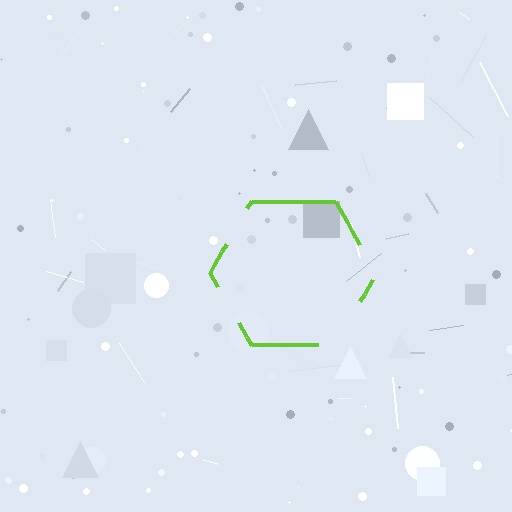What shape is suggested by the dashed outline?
The dashed outline suggests a hexagon.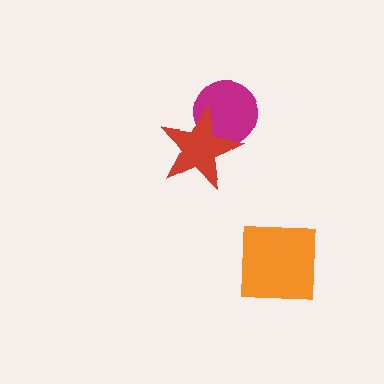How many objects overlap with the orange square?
0 objects overlap with the orange square.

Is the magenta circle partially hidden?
Yes, it is partially covered by another shape.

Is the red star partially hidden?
No, no other shape covers it.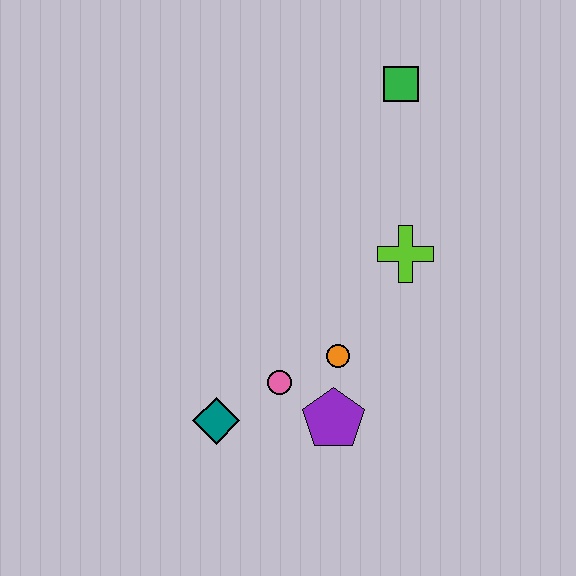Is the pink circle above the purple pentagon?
Yes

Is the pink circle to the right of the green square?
No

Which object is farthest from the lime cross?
The teal diamond is farthest from the lime cross.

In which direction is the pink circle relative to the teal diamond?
The pink circle is to the right of the teal diamond.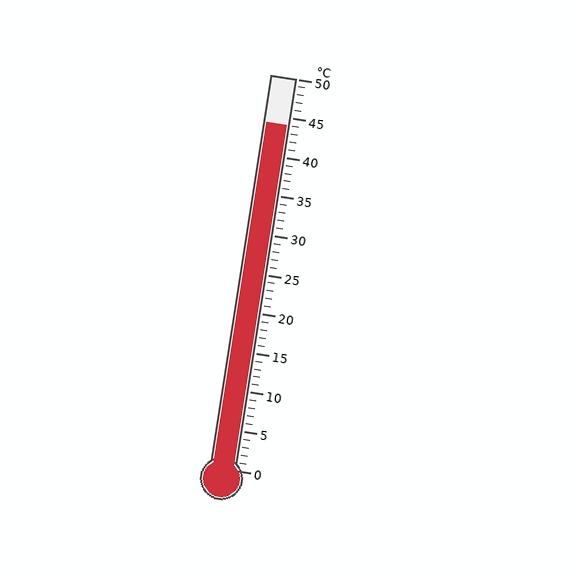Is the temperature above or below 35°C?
The temperature is above 35°C.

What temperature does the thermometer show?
The thermometer shows approximately 44°C.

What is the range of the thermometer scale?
The thermometer scale ranges from 0°C to 50°C.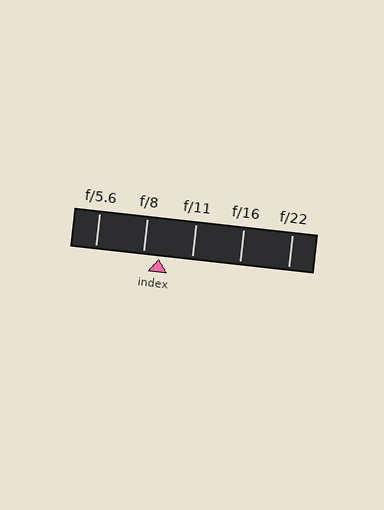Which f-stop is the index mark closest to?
The index mark is closest to f/8.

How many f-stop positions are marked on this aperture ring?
There are 5 f-stop positions marked.